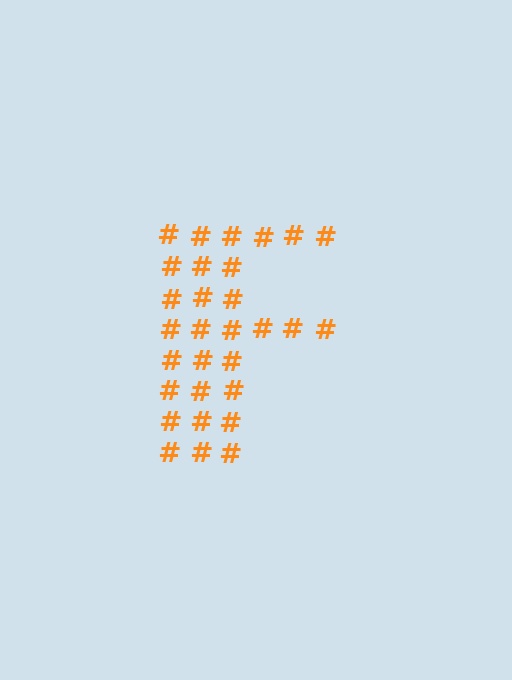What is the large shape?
The large shape is the letter F.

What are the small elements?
The small elements are hash symbols.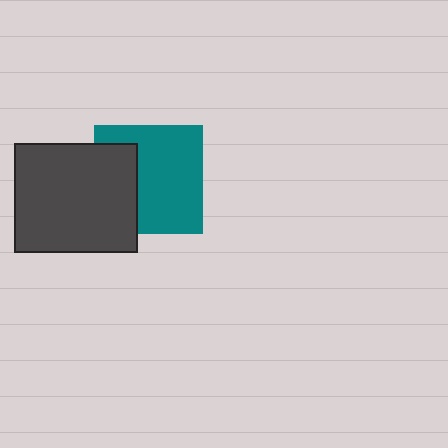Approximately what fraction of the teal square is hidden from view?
Roughly 33% of the teal square is hidden behind the dark gray rectangle.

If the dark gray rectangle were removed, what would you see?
You would see the complete teal square.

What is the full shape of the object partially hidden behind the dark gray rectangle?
The partially hidden object is a teal square.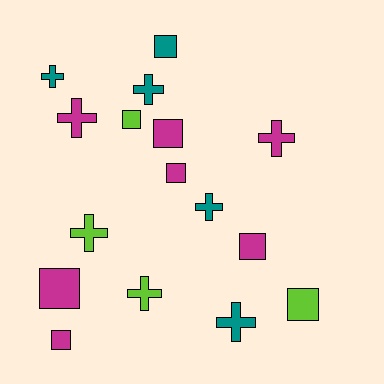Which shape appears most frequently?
Square, with 8 objects.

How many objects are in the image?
There are 16 objects.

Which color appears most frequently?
Magenta, with 7 objects.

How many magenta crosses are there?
There are 2 magenta crosses.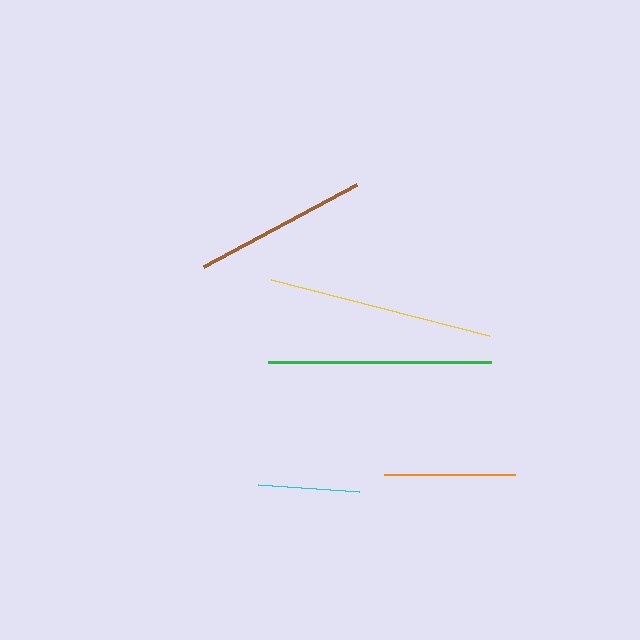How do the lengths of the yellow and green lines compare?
The yellow and green lines are approximately the same length.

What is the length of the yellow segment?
The yellow segment is approximately 225 pixels long.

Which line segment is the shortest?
The cyan line is the shortest at approximately 101 pixels.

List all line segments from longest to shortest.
From longest to shortest: yellow, green, brown, orange, cyan.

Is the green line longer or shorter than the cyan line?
The green line is longer than the cyan line.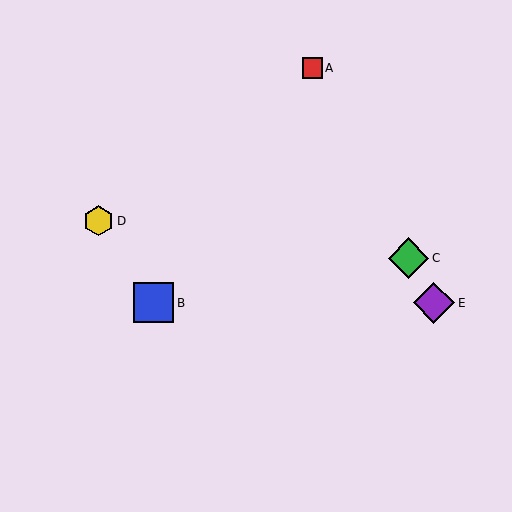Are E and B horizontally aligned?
Yes, both are at y≈303.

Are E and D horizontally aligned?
No, E is at y≈303 and D is at y≈221.